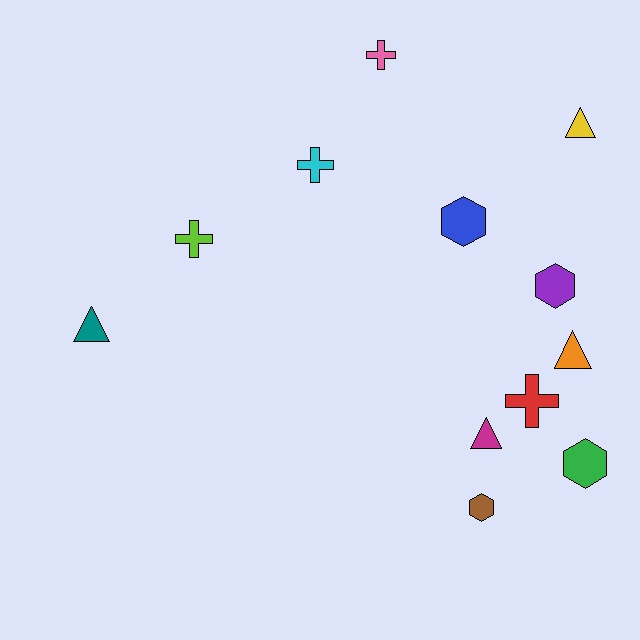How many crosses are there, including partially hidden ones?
There are 4 crosses.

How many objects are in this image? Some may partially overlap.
There are 12 objects.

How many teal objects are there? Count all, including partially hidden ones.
There is 1 teal object.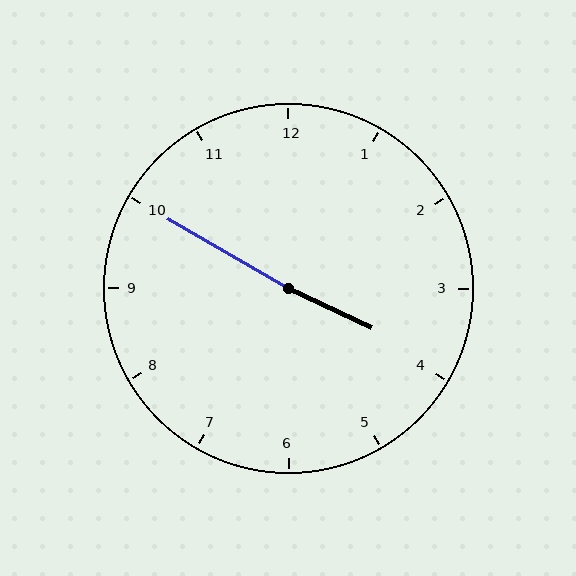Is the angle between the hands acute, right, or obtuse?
It is obtuse.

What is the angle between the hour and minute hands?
Approximately 175 degrees.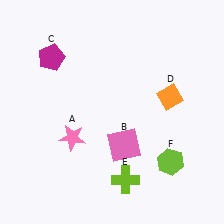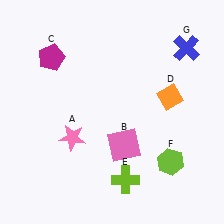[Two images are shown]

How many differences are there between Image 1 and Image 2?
There is 1 difference between the two images.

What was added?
A blue cross (G) was added in Image 2.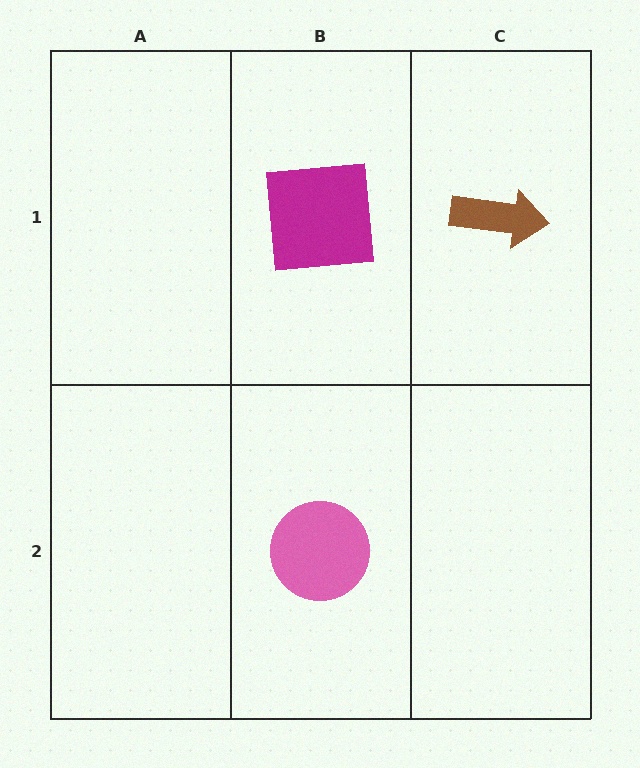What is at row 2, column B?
A pink circle.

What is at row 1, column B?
A magenta square.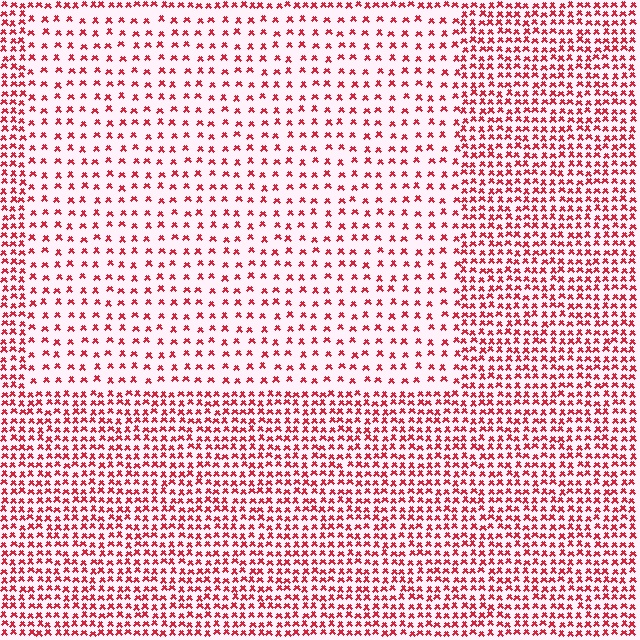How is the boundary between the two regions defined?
The boundary is defined by a change in element density (approximately 2.1x ratio). All elements are the same color, size, and shape.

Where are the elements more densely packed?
The elements are more densely packed outside the rectangle boundary.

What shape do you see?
I see a rectangle.